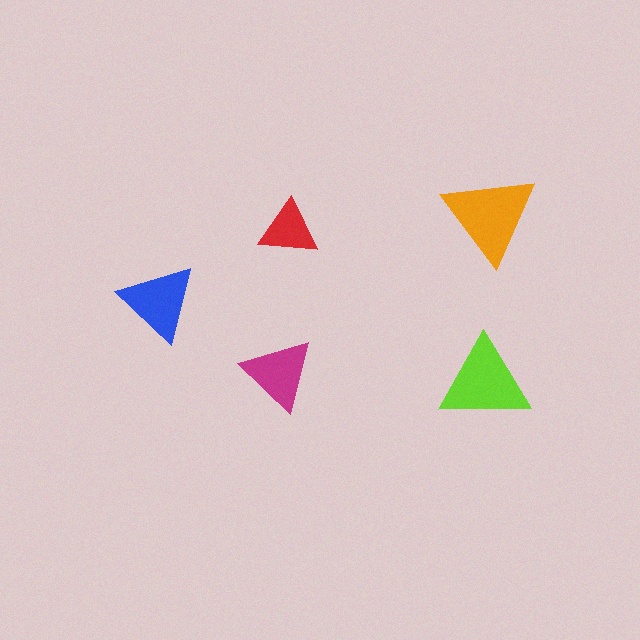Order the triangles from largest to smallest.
the orange one, the lime one, the blue one, the magenta one, the red one.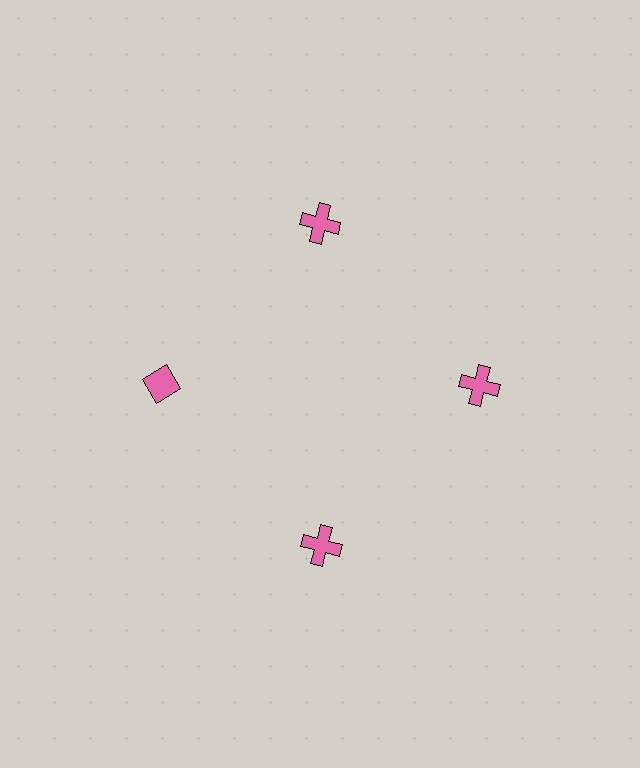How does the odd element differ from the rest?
It has a different shape: diamond instead of cross.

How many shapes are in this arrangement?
There are 4 shapes arranged in a ring pattern.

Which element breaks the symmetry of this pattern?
The pink diamond at roughly the 9 o'clock position breaks the symmetry. All other shapes are pink crosses.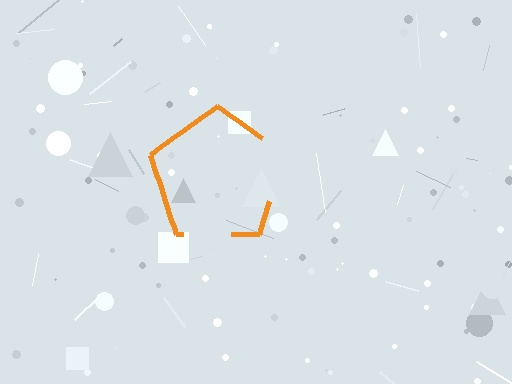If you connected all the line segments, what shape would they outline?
They would outline a pentagon.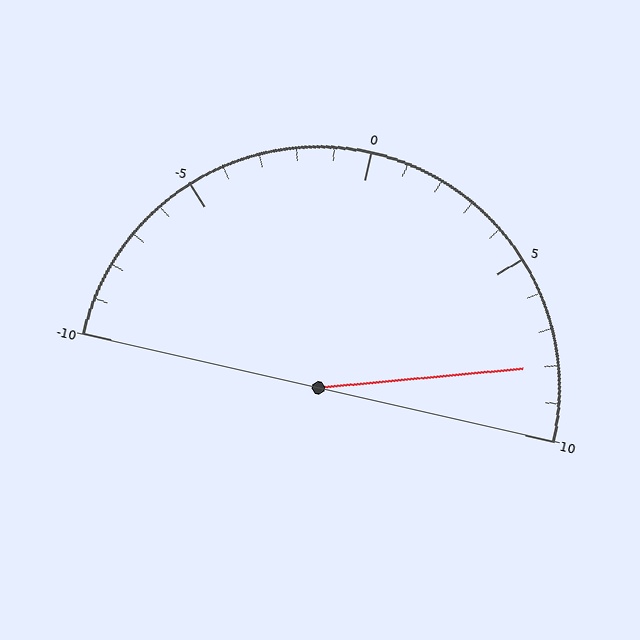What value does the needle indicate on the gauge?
The needle indicates approximately 8.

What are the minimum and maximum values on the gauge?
The gauge ranges from -10 to 10.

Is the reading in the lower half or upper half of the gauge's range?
The reading is in the upper half of the range (-10 to 10).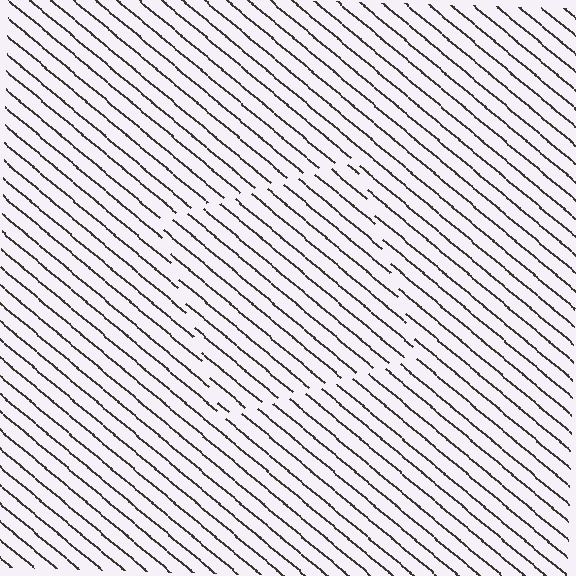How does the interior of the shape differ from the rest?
The interior of the shape contains the same grating, shifted by half a period — the contour is defined by the phase discontinuity where line-ends from the inner and outer gratings abut.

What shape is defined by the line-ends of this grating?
An illusory square. The interior of the shape contains the same grating, shifted by half a period — the contour is defined by the phase discontinuity where line-ends from the inner and outer gratings abut.